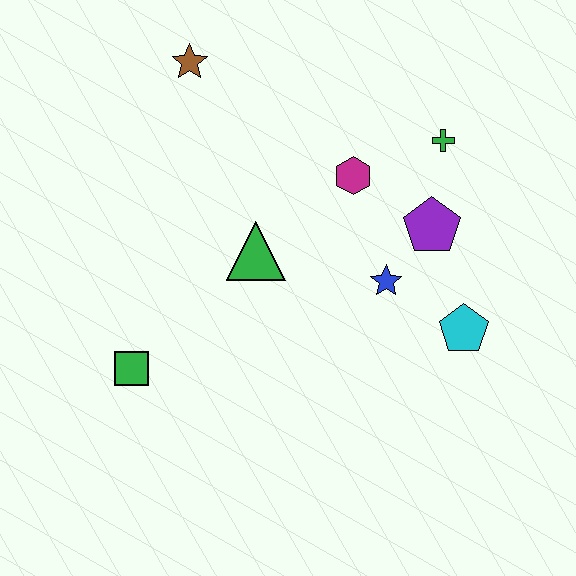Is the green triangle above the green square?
Yes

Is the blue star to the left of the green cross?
Yes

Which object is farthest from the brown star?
The cyan pentagon is farthest from the brown star.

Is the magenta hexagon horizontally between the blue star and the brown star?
Yes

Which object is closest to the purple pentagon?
The blue star is closest to the purple pentagon.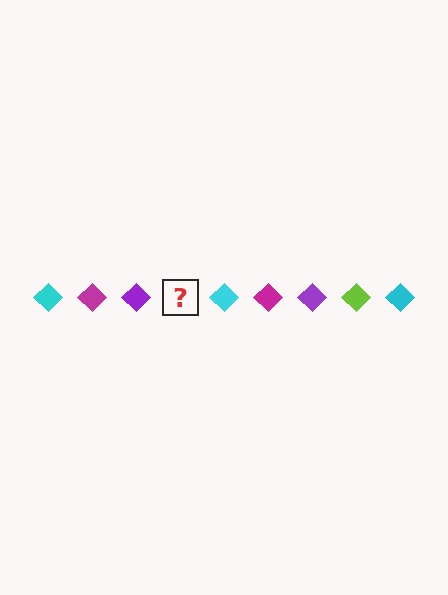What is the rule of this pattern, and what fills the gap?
The rule is that the pattern cycles through cyan, magenta, purple, lime diamonds. The gap should be filled with a lime diamond.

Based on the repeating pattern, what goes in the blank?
The blank should be a lime diamond.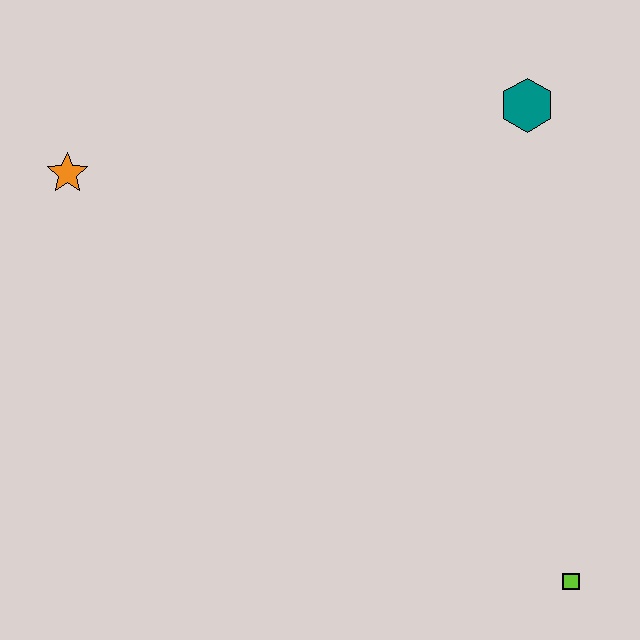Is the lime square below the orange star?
Yes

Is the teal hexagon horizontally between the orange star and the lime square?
Yes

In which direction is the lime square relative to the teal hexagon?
The lime square is below the teal hexagon.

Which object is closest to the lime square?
The teal hexagon is closest to the lime square.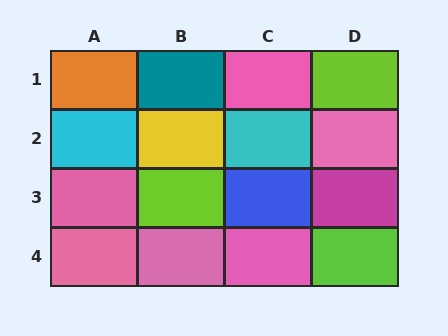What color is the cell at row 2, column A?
Cyan.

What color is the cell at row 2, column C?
Cyan.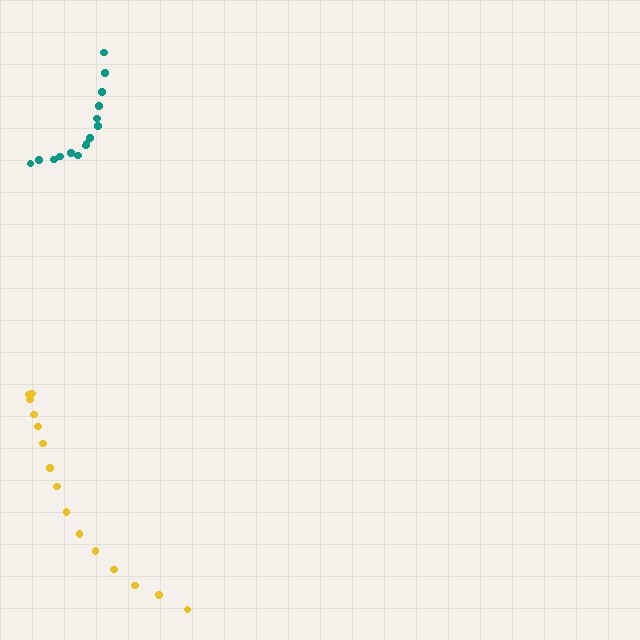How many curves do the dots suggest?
There are 2 distinct paths.